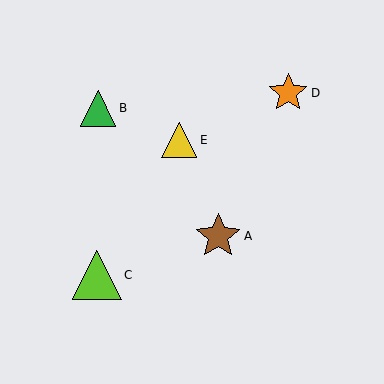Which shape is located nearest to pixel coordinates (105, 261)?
The lime triangle (labeled C) at (97, 275) is nearest to that location.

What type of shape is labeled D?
Shape D is an orange star.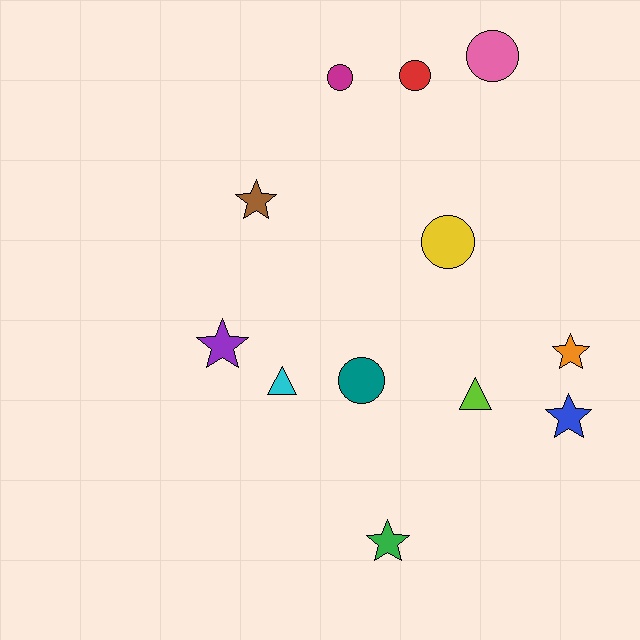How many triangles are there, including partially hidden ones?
There are 2 triangles.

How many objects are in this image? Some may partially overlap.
There are 12 objects.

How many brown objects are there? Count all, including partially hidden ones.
There is 1 brown object.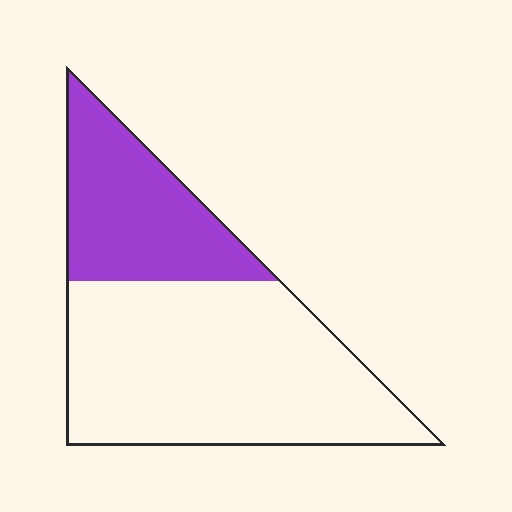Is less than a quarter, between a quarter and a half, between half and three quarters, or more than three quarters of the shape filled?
Between a quarter and a half.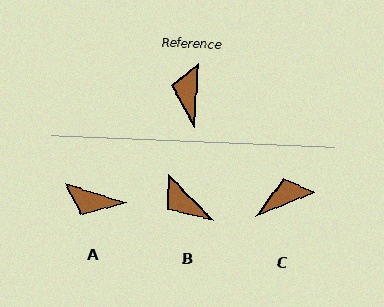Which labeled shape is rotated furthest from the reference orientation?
A, about 76 degrees away.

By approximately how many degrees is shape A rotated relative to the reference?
Approximately 76 degrees counter-clockwise.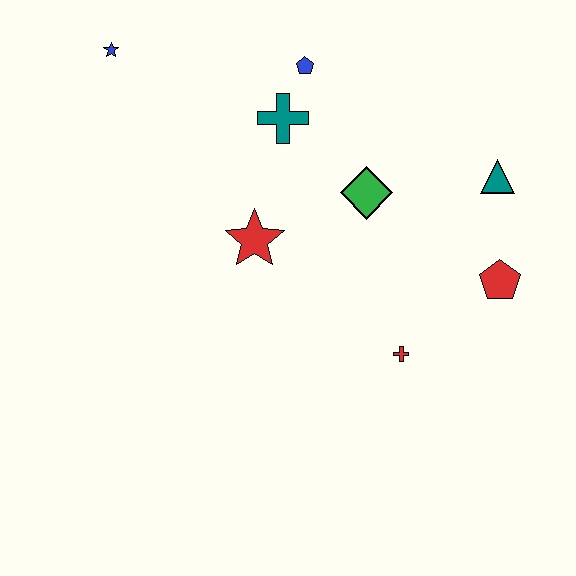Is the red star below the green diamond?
Yes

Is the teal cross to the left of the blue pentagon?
Yes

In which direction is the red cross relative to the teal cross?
The red cross is below the teal cross.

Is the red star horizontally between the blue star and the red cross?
Yes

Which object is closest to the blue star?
The teal cross is closest to the blue star.